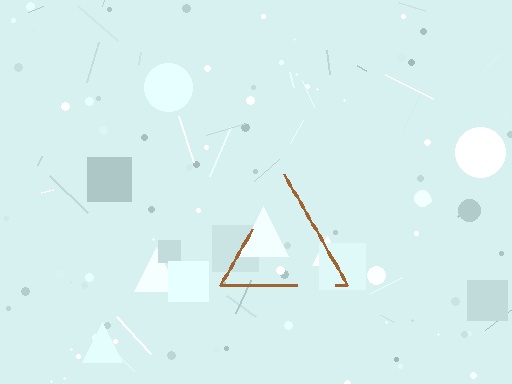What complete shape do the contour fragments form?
The contour fragments form a triangle.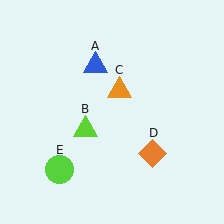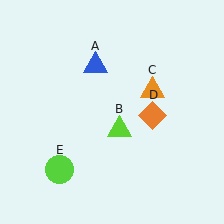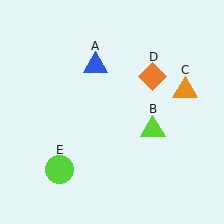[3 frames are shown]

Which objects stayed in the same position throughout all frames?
Blue triangle (object A) and lime circle (object E) remained stationary.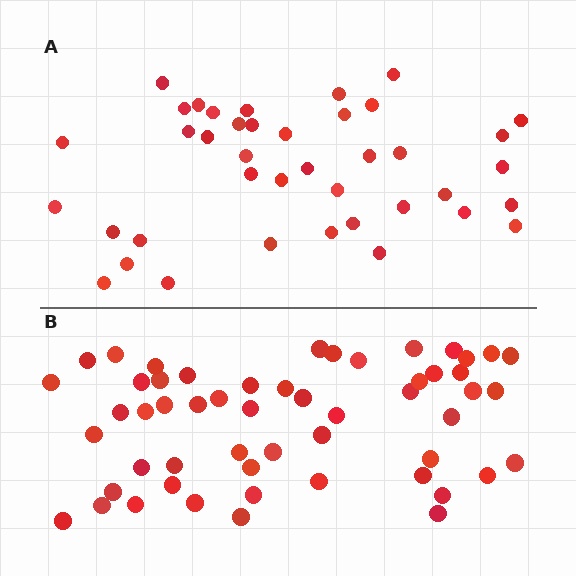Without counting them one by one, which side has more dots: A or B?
Region B (the bottom region) has more dots.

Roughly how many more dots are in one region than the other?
Region B has approximately 15 more dots than region A.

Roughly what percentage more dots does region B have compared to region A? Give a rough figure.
About 35% more.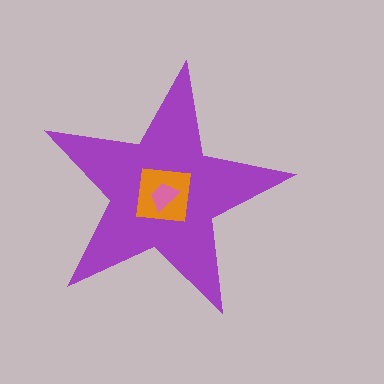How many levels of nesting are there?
3.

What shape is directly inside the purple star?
The orange square.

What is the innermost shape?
The pink trapezoid.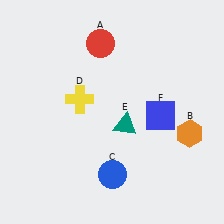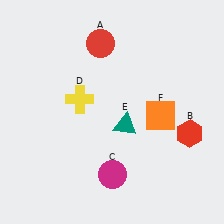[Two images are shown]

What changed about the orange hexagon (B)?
In Image 1, B is orange. In Image 2, it changed to red.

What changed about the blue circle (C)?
In Image 1, C is blue. In Image 2, it changed to magenta.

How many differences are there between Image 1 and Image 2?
There are 3 differences between the two images.